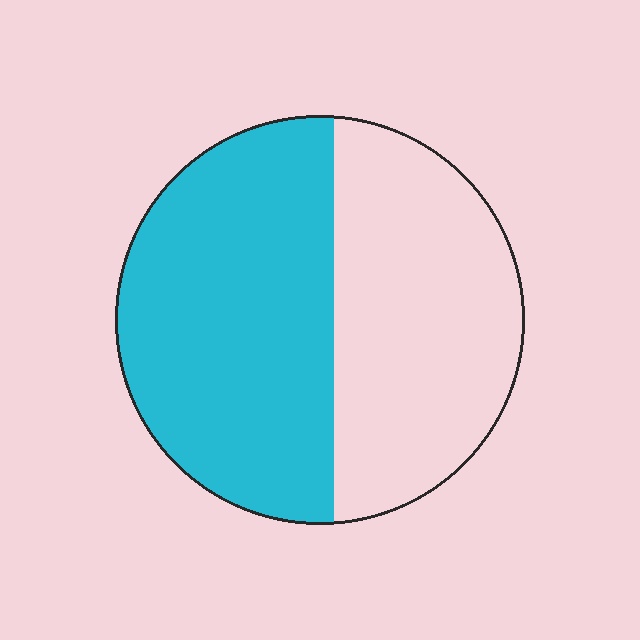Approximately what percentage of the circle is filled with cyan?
Approximately 55%.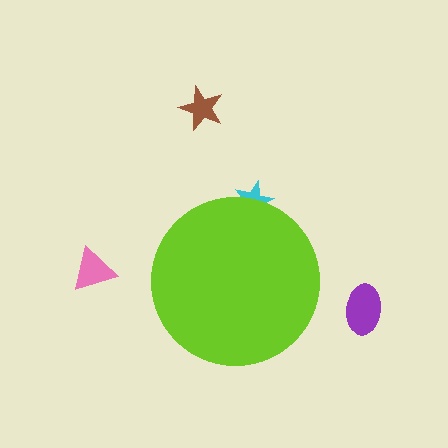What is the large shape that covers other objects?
A lime circle.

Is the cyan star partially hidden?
Yes, the cyan star is partially hidden behind the lime circle.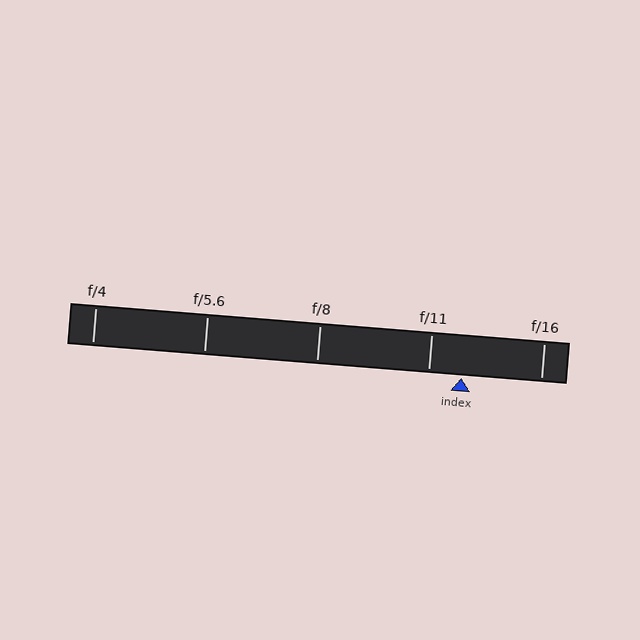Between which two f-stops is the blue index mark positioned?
The index mark is between f/11 and f/16.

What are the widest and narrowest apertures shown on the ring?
The widest aperture shown is f/4 and the narrowest is f/16.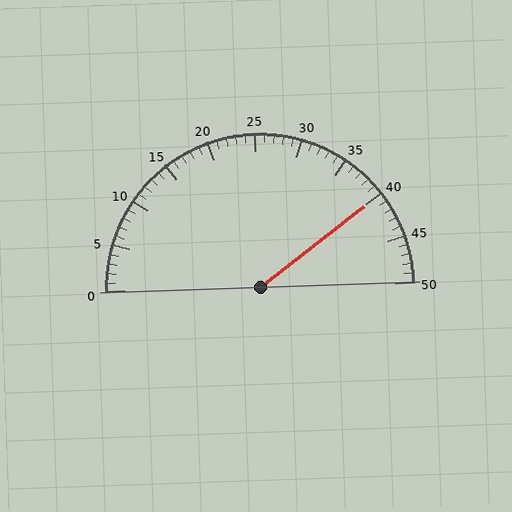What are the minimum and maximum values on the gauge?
The gauge ranges from 0 to 50.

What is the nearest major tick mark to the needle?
The nearest major tick mark is 40.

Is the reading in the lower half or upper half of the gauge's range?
The reading is in the upper half of the range (0 to 50).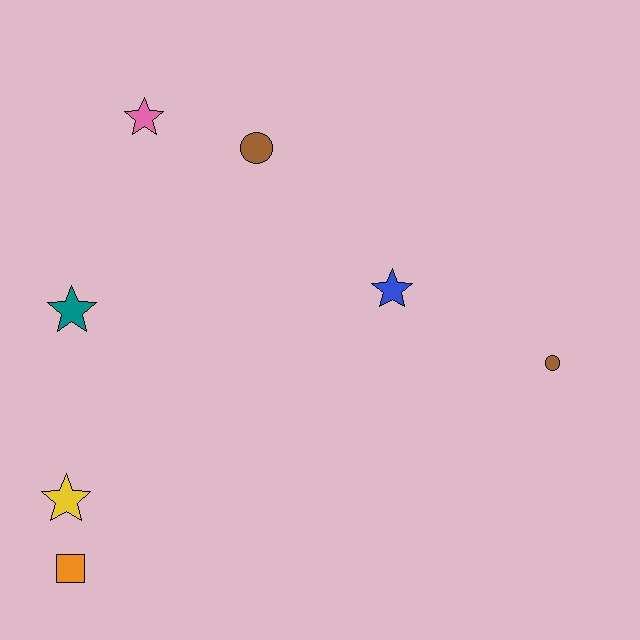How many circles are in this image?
There are 2 circles.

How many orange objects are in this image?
There is 1 orange object.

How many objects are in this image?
There are 7 objects.